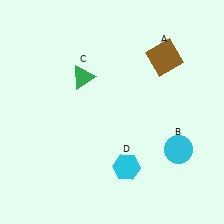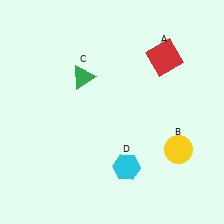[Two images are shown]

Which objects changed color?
A changed from brown to red. B changed from cyan to yellow.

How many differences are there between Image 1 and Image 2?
There are 2 differences between the two images.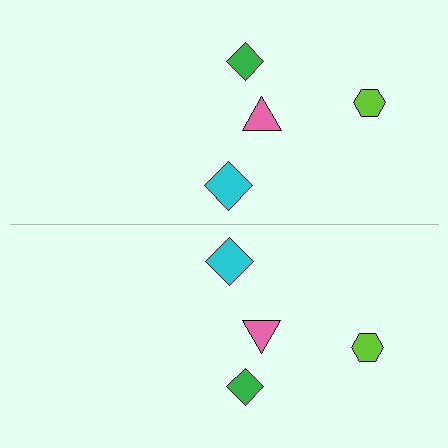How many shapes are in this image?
There are 8 shapes in this image.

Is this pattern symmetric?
Yes, this pattern has bilateral (reflection) symmetry.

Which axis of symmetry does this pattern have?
The pattern has a horizontal axis of symmetry running through the center of the image.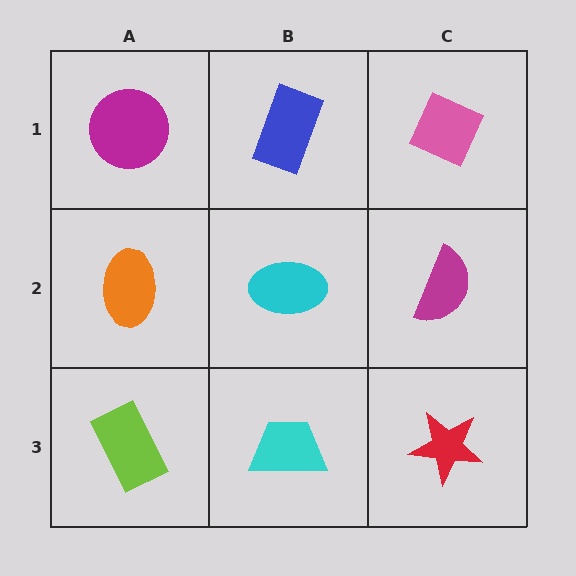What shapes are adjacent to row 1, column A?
An orange ellipse (row 2, column A), a blue rectangle (row 1, column B).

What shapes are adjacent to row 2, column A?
A magenta circle (row 1, column A), a lime rectangle (row 3, column A), a cyan ellipse (row 2, column B).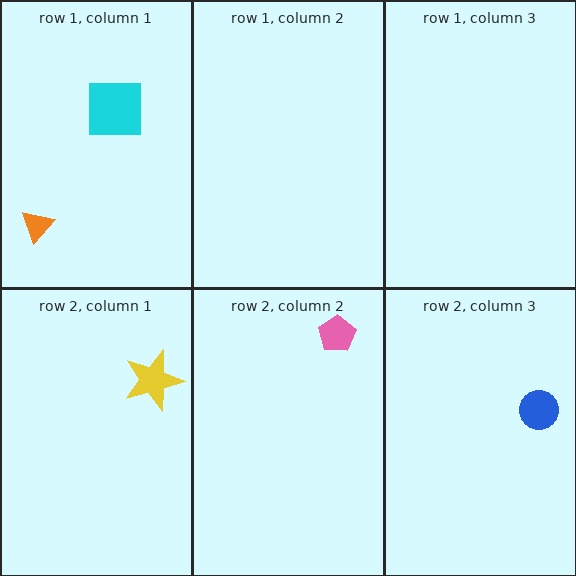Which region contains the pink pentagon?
The row 2, column 2 region.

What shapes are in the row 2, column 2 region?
The pink pentagon.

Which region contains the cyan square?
The row 1, column 1 region.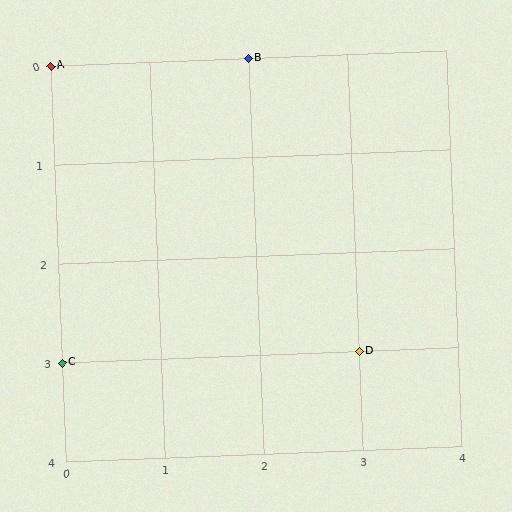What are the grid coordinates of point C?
Point C is at grid coordinates (0, 3).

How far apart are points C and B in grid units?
Points C and B are 2 columns and 3 rows apart (about 3.6 grid units diagonally).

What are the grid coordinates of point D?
Point D is at grid coordinates (3, 3).